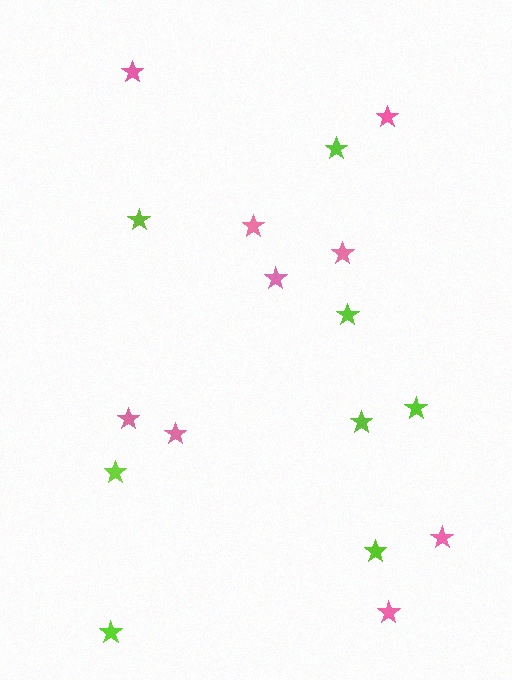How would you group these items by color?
There are 2 groups: one group of lime stars (8) and one group of pink stars (9).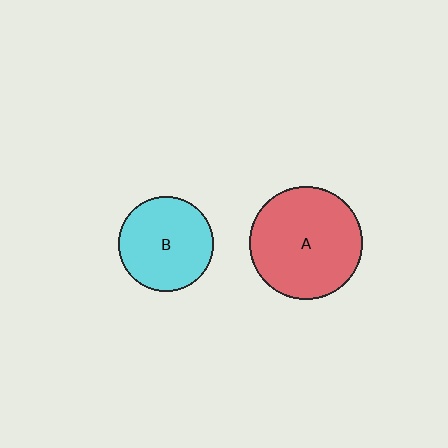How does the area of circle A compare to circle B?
Approximately 1.4 times.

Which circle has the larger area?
Circle A (red).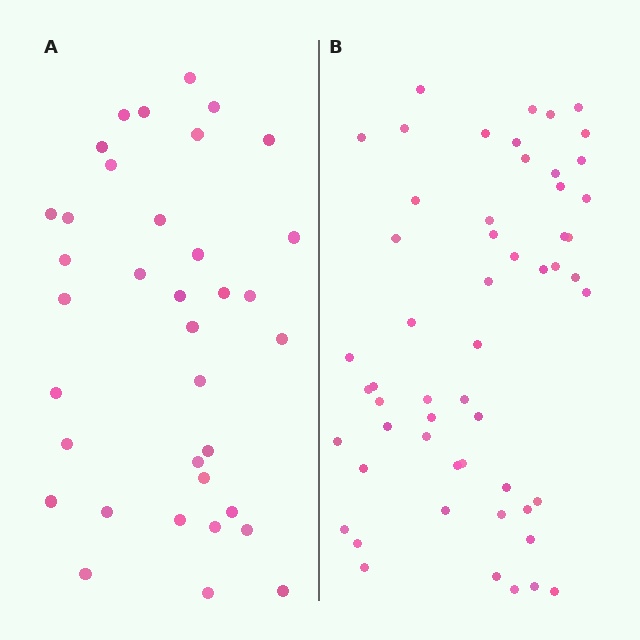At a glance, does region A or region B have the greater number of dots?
Region B (the right region) has more dots.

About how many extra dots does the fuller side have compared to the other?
Region B has approximately 20 more dots than region A.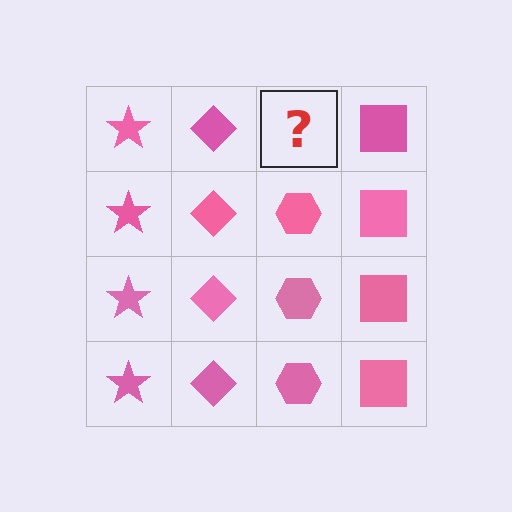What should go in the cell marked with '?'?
The missing cell should contain a pink hexagon.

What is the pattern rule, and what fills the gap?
The rule is that each column has a consistent shape. The gap should be filled with a pink hexagon.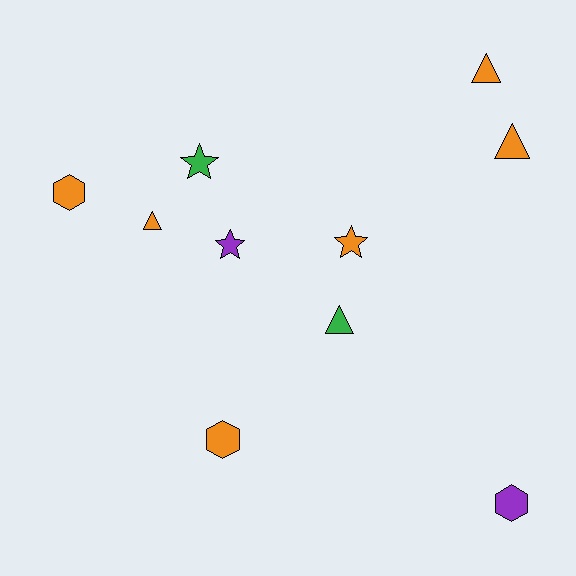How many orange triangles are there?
There are 3 orange triangles.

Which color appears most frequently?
Orange, with 6 objects.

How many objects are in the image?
There are 10 objects.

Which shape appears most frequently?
Triangle, with 4 objects.